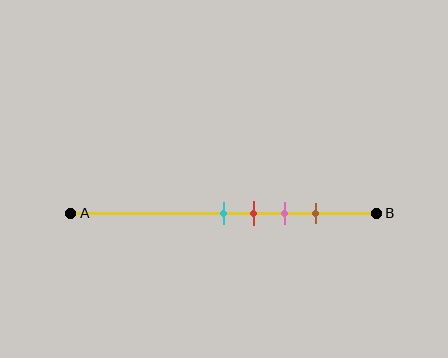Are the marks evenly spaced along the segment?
Yes, the marks are approximately evenly spaced.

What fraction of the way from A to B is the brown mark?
The brown mark is approximately 80% (0.8) of the way from A to B.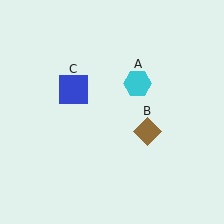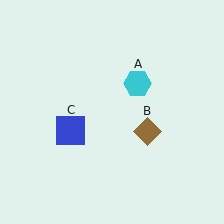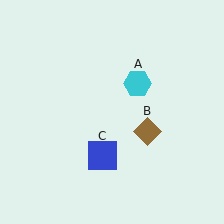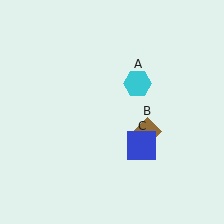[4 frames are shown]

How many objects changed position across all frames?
1 object changed position: blue square (object C).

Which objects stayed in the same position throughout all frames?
Cyan hexagon (object A) and brown diamond (object B) remained stationary.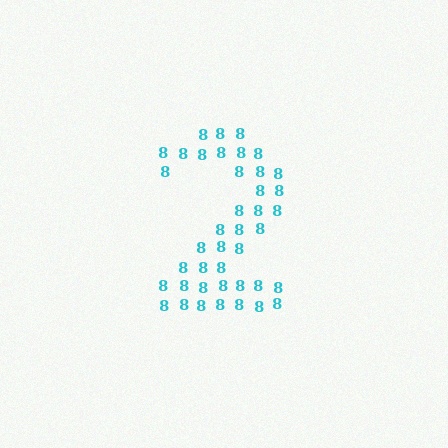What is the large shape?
The large shape is the digit 2.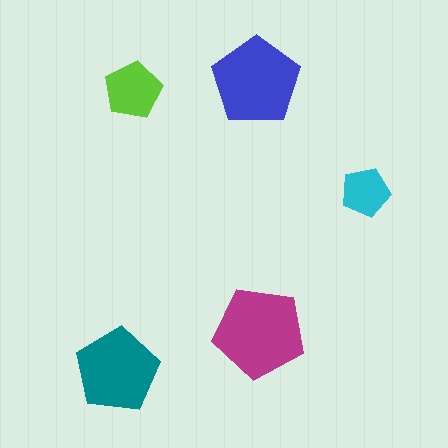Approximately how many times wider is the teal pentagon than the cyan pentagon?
About 1.5 times wider.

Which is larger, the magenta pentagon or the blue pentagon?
The magenta one.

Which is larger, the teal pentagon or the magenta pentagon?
The magenta one.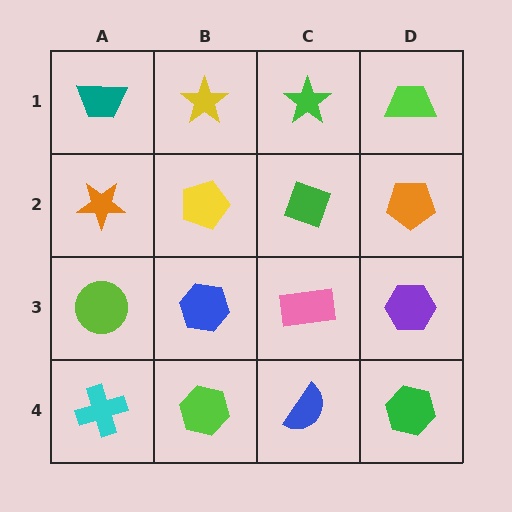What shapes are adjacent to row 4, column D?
A purple hexagon (row 3, column D), a blue semicircle (row 4, column C).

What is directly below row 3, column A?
A cyan cross.